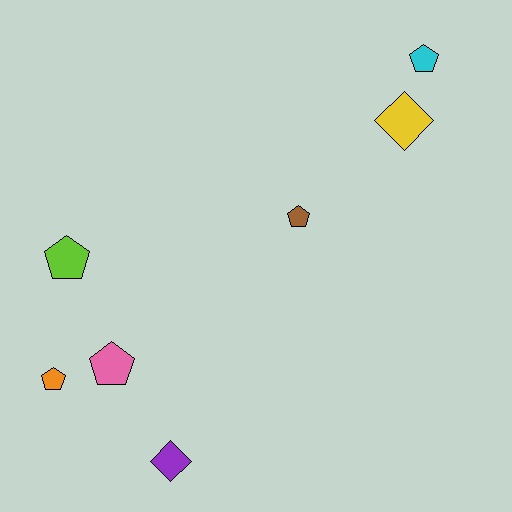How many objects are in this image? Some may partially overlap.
There are 7 objects.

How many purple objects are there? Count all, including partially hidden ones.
There is 1 purple object.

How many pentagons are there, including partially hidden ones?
There are 5 pentagons.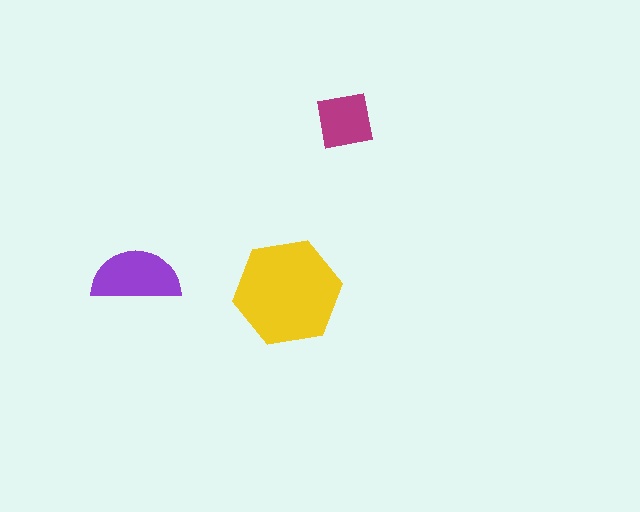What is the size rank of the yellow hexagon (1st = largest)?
1st.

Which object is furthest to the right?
The magenta square is rightmost.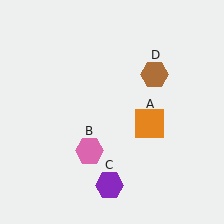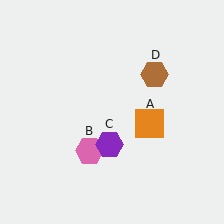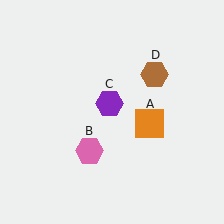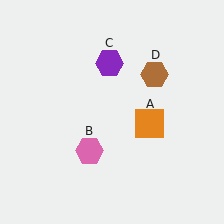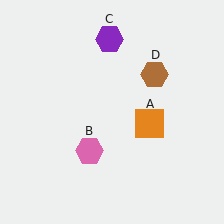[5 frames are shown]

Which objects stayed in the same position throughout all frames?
Orange square (object A) and pink hexagon (object B) and brown hexagon (object D) remained stationary.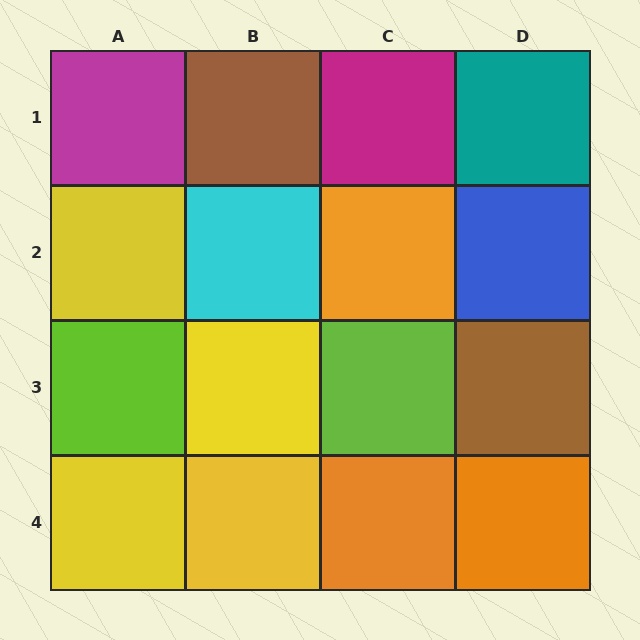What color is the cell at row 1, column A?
Magenta.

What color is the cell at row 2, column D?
Blue.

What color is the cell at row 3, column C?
Lime.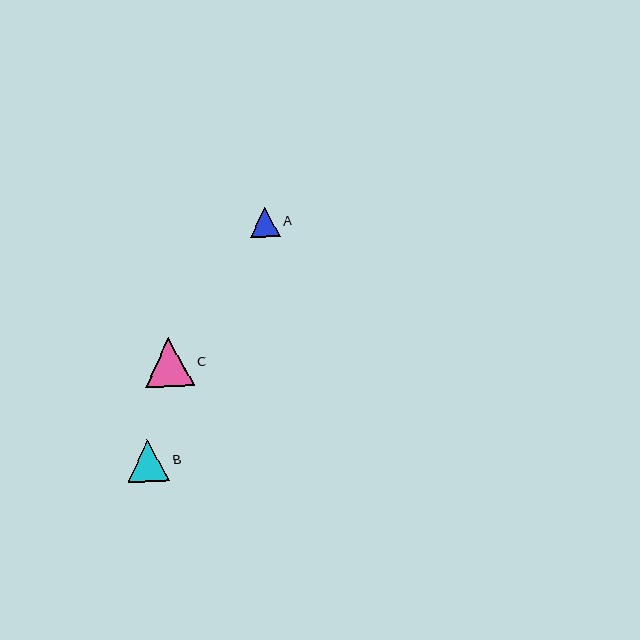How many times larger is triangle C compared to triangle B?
Triangle C is approximately 1.2 times the size of triangle B.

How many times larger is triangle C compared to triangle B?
Triangle C is approximately 1.2 times the size of triangle B.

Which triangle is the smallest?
Triangle A is the smallest with a size of approximately 30 pixels.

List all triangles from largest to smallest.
From largest to smallest: C, B, A.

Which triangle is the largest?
Triangle C is the largest with a size of approximately 49 pixels.